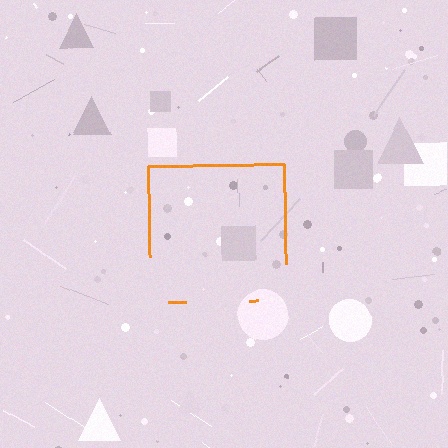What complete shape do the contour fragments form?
The contour fragments form a square.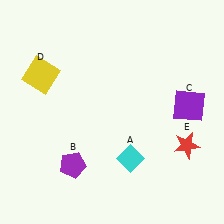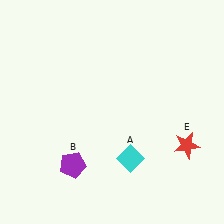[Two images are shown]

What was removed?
The yellow square (D), the purple square (C) were removed in Image 2.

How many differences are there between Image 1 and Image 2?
There are 2 differences between the two images.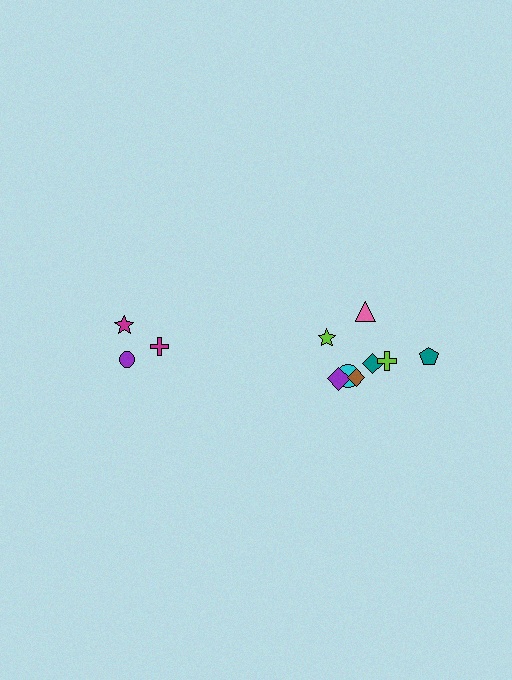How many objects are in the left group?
There are 3 objects.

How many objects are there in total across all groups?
There are 11 objects.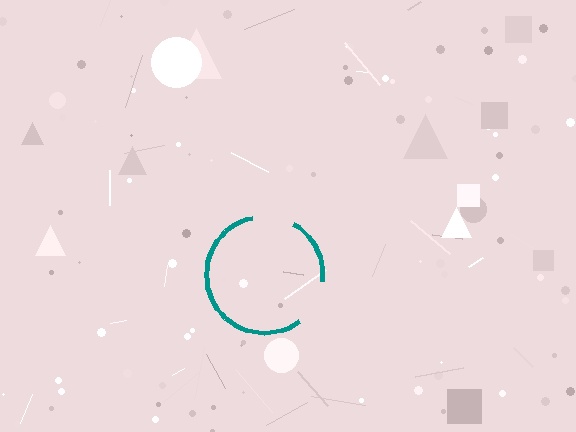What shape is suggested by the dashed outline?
The dashed outline suggests a circle.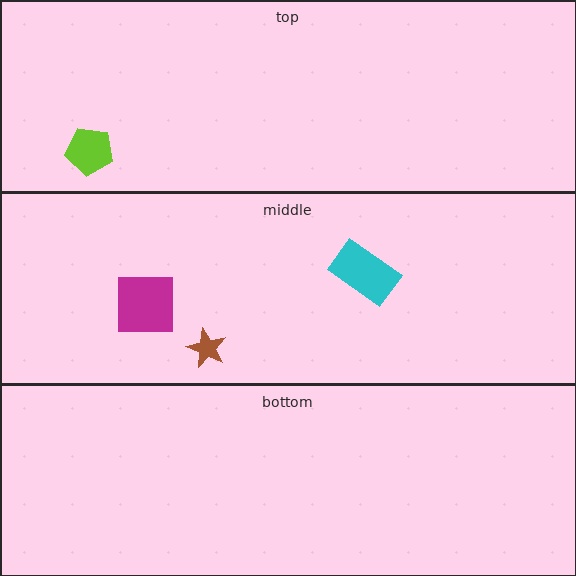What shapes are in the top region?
The lime pentagon.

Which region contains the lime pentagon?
The top region.